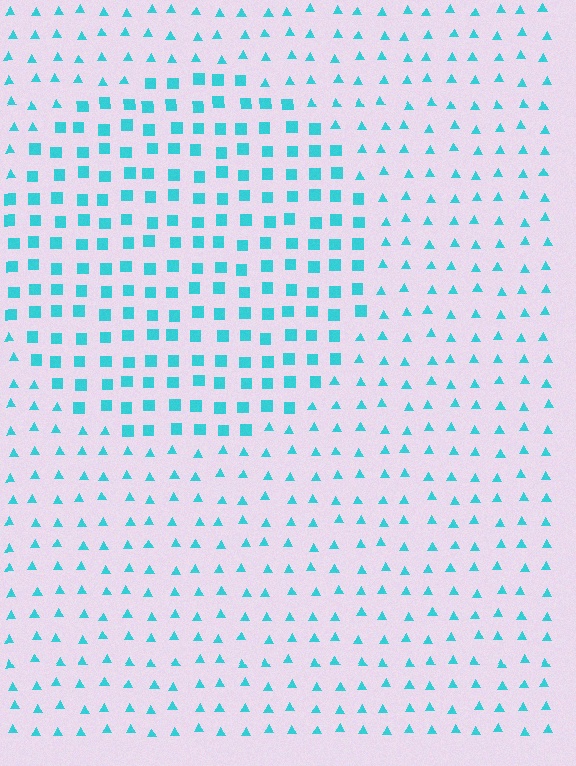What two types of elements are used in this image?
The image uses squares inside the circle region and triangles outside it.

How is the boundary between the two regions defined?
The boundary is defined by a change in element shape: squares inside vs. triangles outside. All elements share the same color and spacing.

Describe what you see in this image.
The image is filled with small cyan elements arranged in a uniform grid. A circle-shaped region contains squares, while the surrounding area contains triangles. The boundary is defined purely by the change in element shape.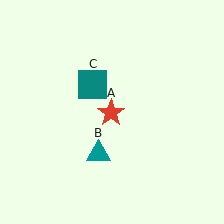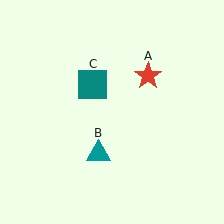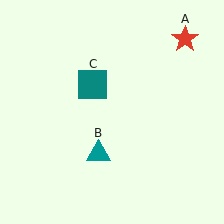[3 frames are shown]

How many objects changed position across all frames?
1 object changed position: red star (object A).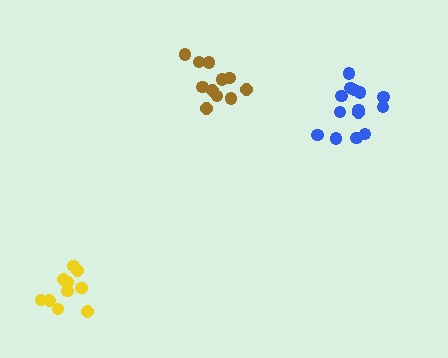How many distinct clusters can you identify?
There are 3 distinct clusters.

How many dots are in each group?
Group 1: 14 dots, Group 2: 11 dots, Group 3: 10 dots (35 total).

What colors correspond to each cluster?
The clusters are colored: blue, brown, yellow.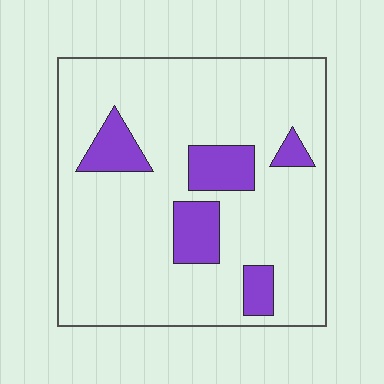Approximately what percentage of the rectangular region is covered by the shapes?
Approximately 15%.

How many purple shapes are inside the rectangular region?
5.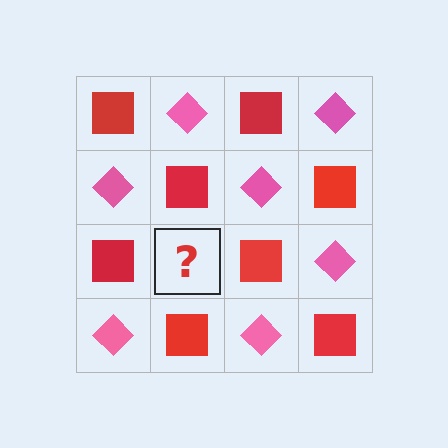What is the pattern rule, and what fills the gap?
The rule is that it alternates red square and pink diamond in a checkerboard pattern. The gap should be filled with a pink diamond.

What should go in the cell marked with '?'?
The missing cell should contain a pink diamond.